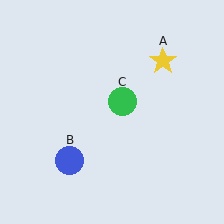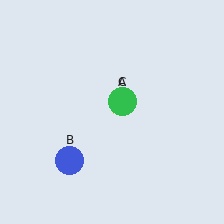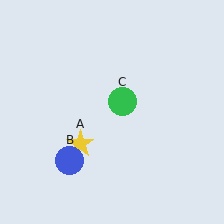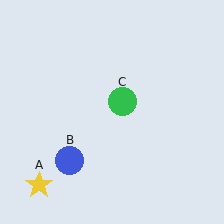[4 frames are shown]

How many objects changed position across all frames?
1 object changed position: yellow star (object A).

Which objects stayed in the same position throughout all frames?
Blue circle (object B) and green circle (object C) remained stationary.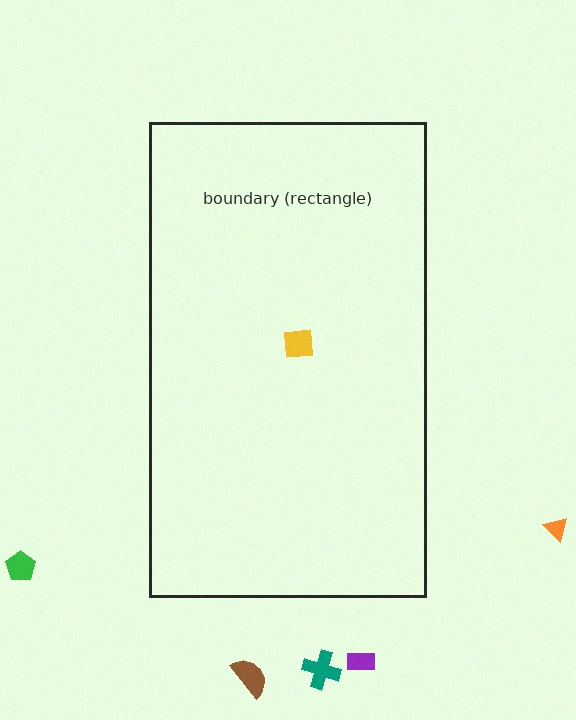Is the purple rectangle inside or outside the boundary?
Outside.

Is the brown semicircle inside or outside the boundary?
Outside.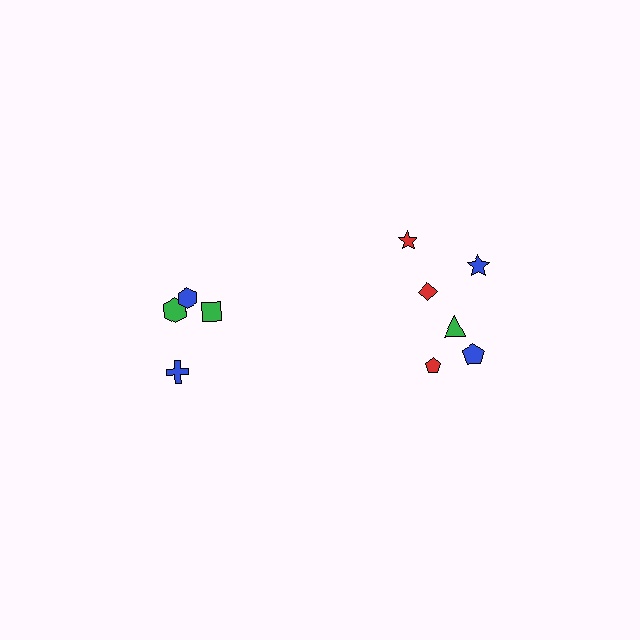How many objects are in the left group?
There are 4 objects.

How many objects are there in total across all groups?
There are 10 objects.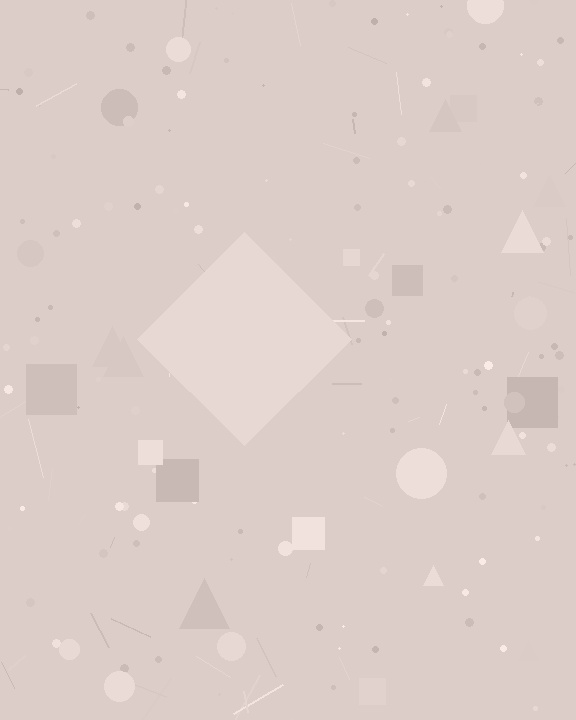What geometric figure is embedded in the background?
A diamond is embedded in the background.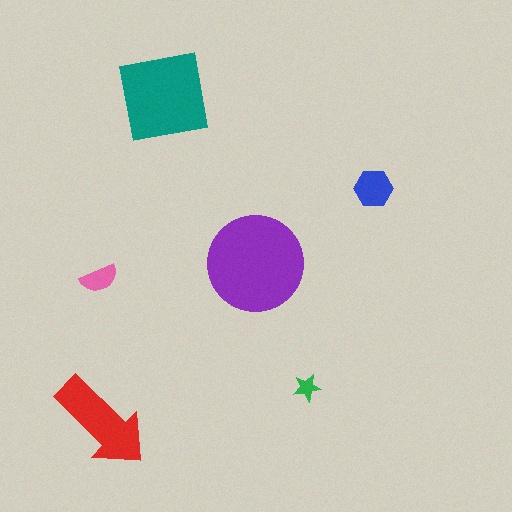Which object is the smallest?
The green star.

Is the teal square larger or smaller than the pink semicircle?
Larger.